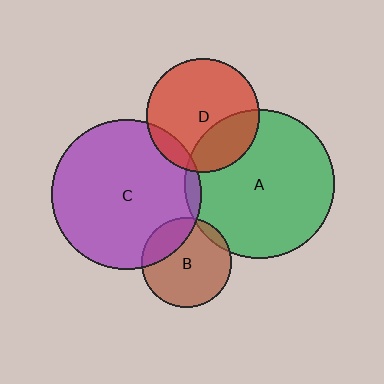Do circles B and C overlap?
Yes.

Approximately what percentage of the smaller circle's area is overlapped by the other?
Approximately 25%.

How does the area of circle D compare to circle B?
Approximately 1.6 times.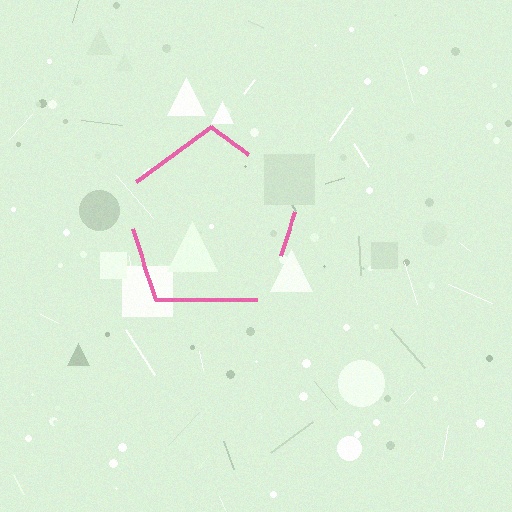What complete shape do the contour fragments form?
The contour fragments form a pentagon.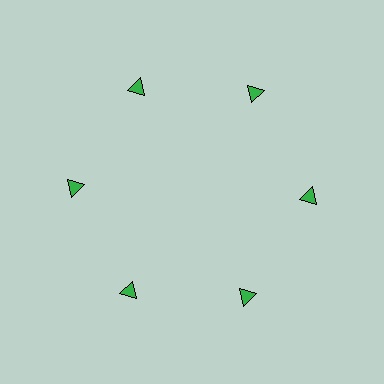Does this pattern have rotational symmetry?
Yes, this pattern has 6-fold rotational symmetry. It looks the same after rotating 60 degrees around the center.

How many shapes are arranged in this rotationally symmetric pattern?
There are 6 shapes, arranged in 6 groups of 1.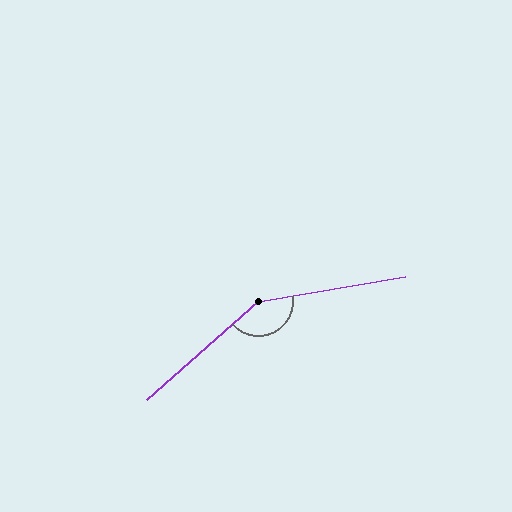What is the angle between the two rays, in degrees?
Approximately 148 degrees.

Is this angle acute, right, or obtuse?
It is obtuse.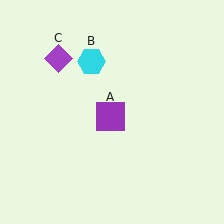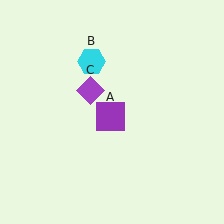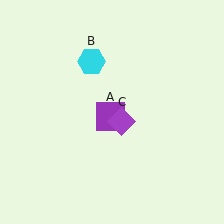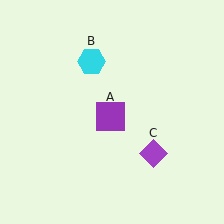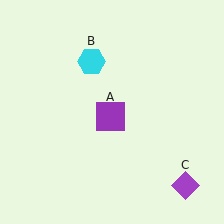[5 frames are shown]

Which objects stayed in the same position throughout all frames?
Purple square (object A) and cyan hexagon (object B) remained stationary.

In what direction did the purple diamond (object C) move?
The purple diamond (object C) moved down and to the right.